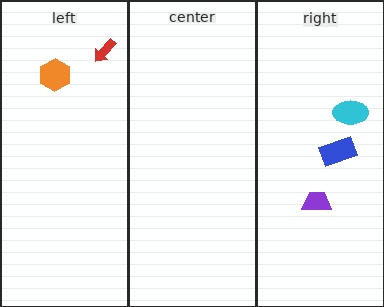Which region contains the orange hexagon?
The left region.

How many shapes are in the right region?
3.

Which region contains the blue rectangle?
The right region.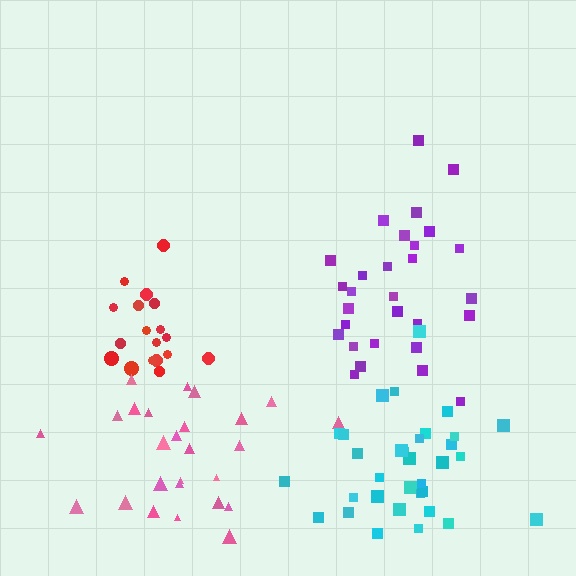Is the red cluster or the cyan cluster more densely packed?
Red.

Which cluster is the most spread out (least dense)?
Pink.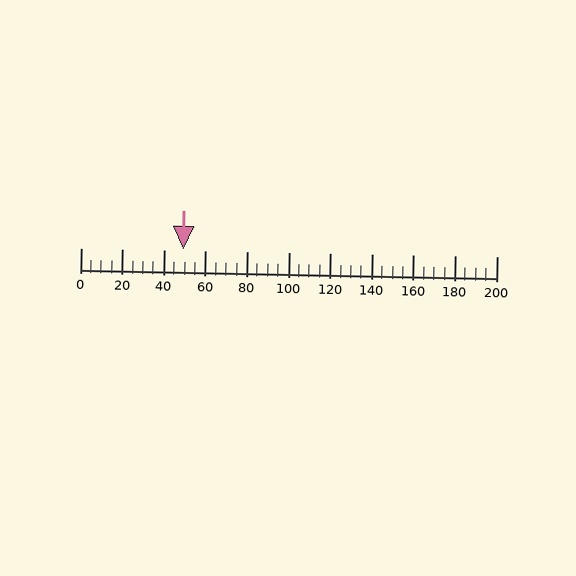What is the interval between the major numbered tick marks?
The major tick marks are spaced 20 units apart.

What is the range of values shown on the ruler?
The ruler shows values from 0 to 200.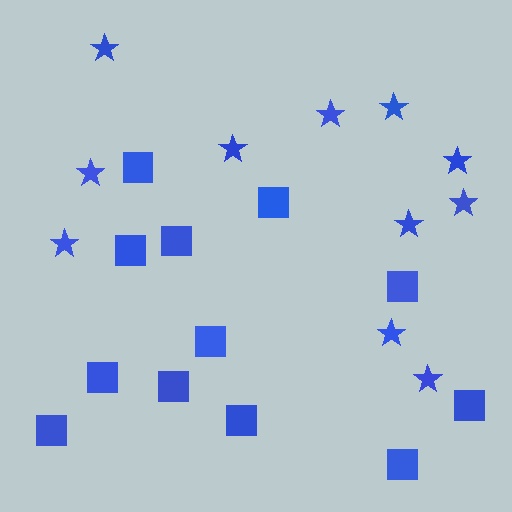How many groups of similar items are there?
There are 2 groups: one group of stars (11) and one group of squares (12).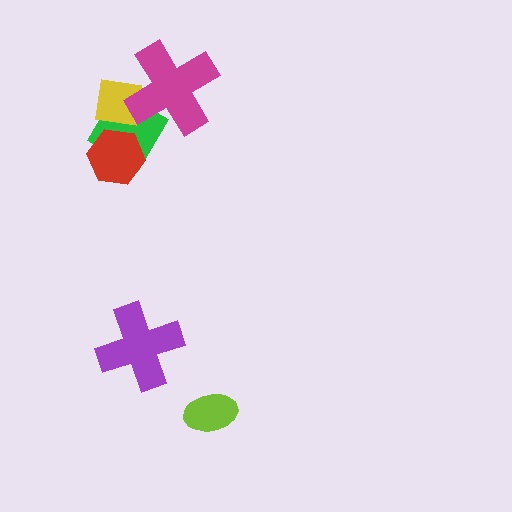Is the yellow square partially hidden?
Yes, it is partially covered by another shape.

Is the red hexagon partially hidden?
No, no other shape covers it.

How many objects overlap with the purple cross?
0 objects overlap with the purple cross.